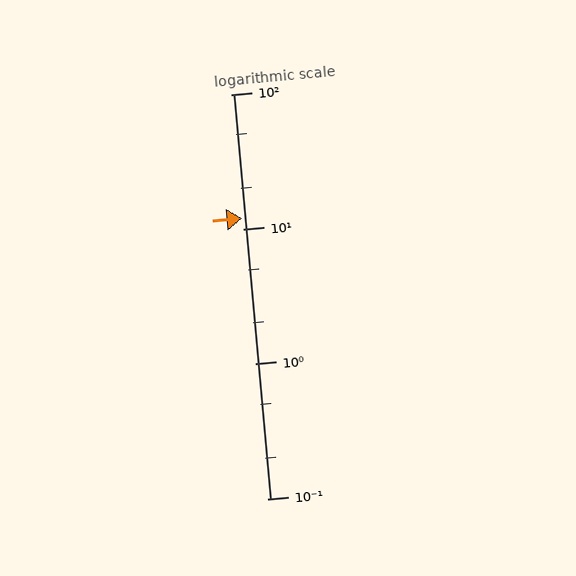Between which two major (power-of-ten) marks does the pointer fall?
The pointer is between 10 and 100.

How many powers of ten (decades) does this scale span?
The scale spans 3 decades, from 0.1 to 100.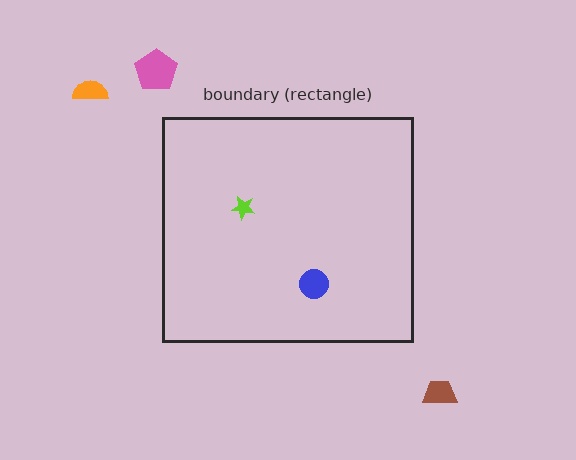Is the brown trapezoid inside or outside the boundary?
Outside.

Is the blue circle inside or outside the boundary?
Inside.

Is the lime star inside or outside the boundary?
Inside.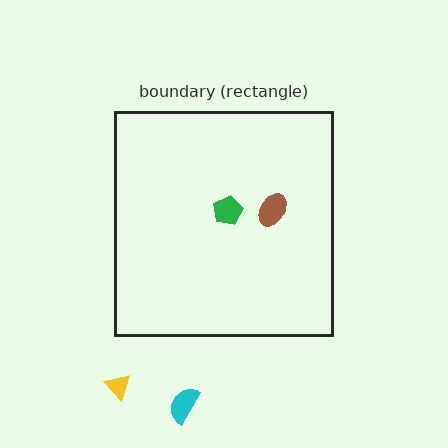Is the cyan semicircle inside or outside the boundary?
Outside.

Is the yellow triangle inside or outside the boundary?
Outside.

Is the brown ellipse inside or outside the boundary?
Inside.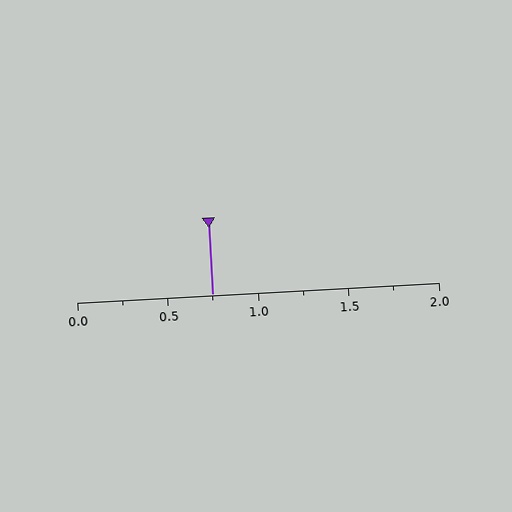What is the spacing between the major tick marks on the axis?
The major ticks are spaced 0.5 apart.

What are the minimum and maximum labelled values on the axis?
The axis runs from 0.0 to 2.0.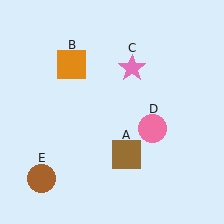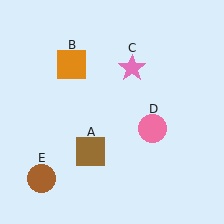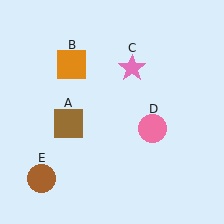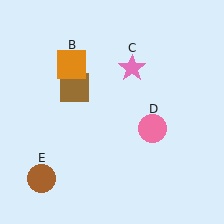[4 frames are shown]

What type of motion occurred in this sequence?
The brown square (object A) rotated clockwise around the center of the scene.